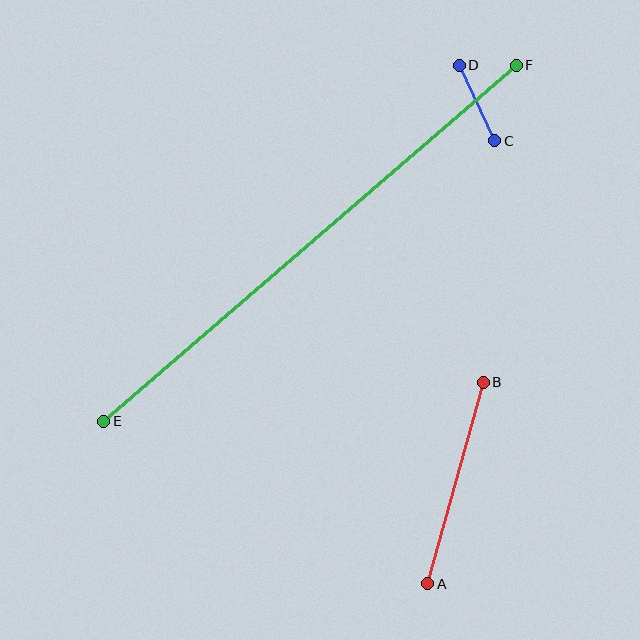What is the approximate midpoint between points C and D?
The midpoint is at approximately (477, 103) pixels.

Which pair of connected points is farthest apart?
Points E and F are farthest apart.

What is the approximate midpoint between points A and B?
The midpoint is at approximately (455, 483) pixels.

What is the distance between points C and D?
The distance is approximately 83 pixels.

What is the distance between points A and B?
The distance is approximately 209 pixels.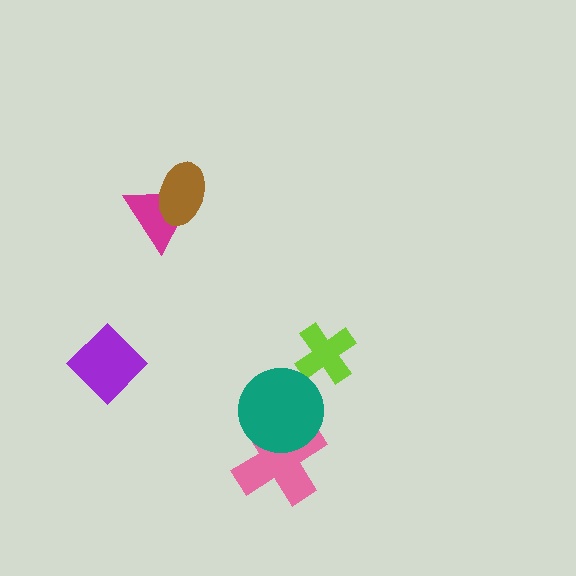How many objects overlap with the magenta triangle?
1 object overlaps with the magenta triangle.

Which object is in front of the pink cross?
The teal circle is in front of the pink cross.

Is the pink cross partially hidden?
Yes, it is partially covered by another shape.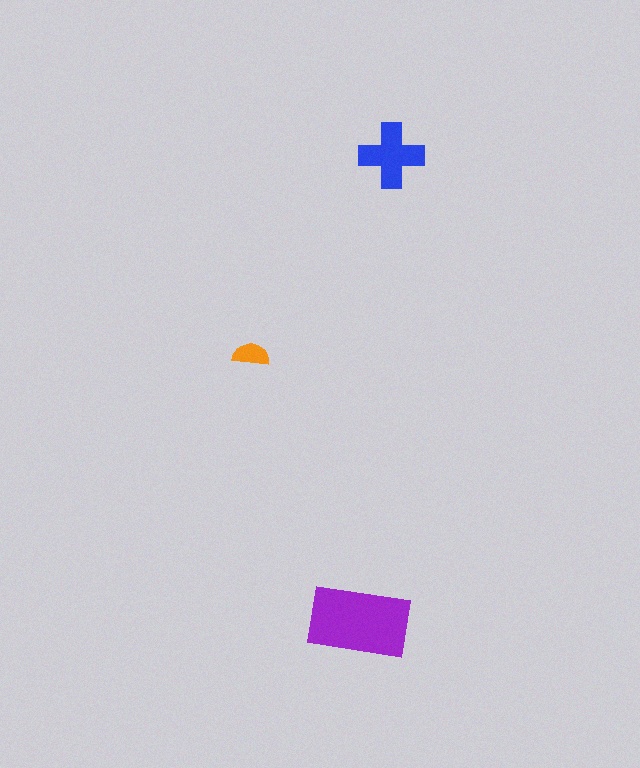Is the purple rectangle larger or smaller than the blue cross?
Larger.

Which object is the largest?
The purple rectangle.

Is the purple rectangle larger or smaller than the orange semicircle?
Larger.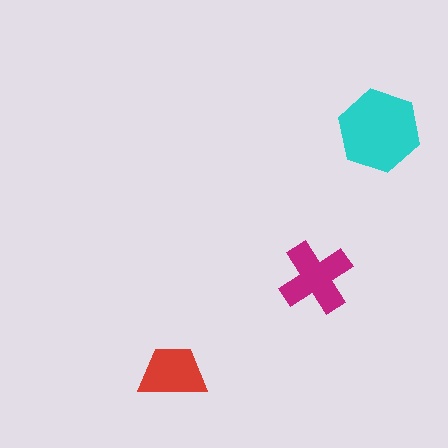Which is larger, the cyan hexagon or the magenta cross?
The cyan hexagon.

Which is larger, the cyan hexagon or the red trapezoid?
The cyan hexagon.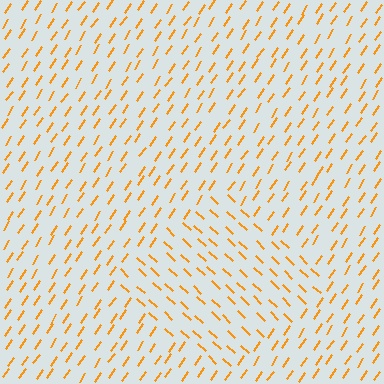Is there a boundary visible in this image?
Yes, there is a texture boundary formed by a change in line orientation.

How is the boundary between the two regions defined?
The boundary is defined purely by a change in line orientation (approximately 80 degrees difference). All lines are the same color and thickness.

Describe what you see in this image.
The image is filled with small orange line segments. A diamond region in the image has lines oriented differently from the surrounding lines, creating a visible texture boundary.